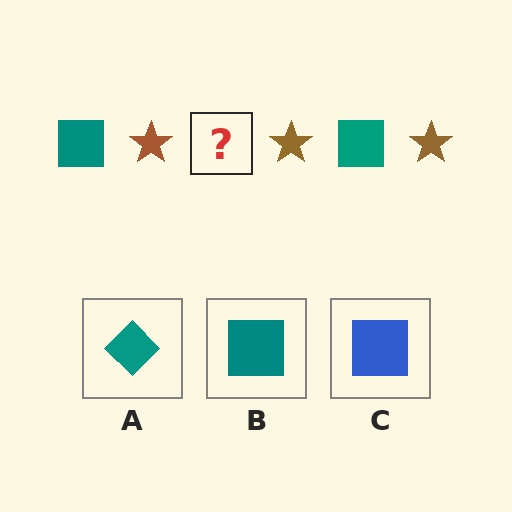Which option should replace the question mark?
Option B.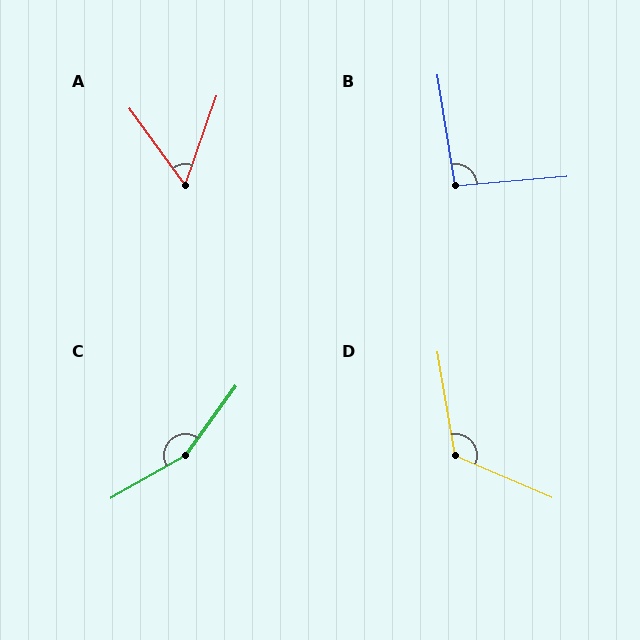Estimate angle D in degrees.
Approximately 123 degrees.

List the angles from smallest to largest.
A (55°), B (94°), D (123°), C (155°).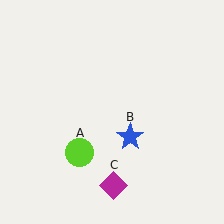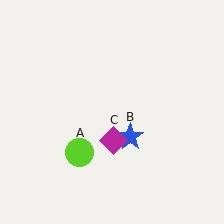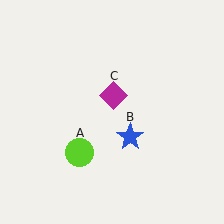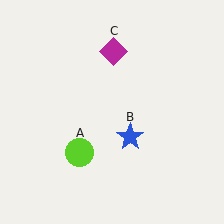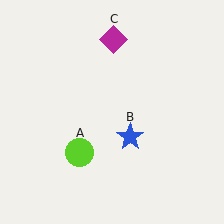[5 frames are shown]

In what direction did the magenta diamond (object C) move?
The magenta diamond (object C) moved up.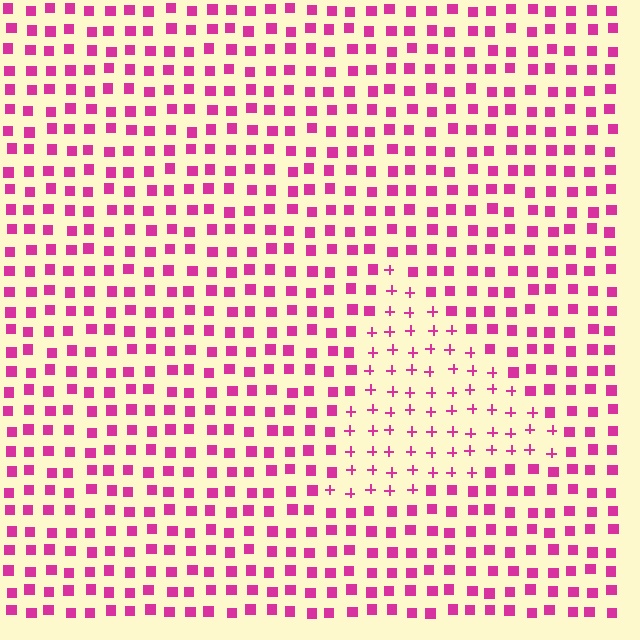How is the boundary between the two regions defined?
The boundary is defined by a change in element shape: plus signs inside vs. squares outside. All elements share the same color and spacing.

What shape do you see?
I see a triangle.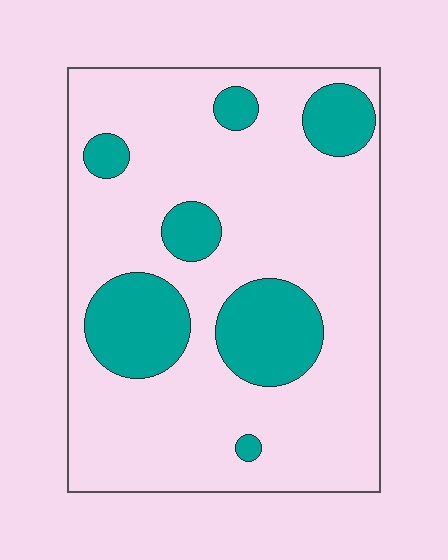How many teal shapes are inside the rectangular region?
7.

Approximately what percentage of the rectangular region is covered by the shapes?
Approximately 20%.